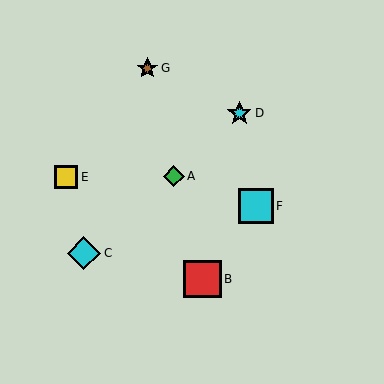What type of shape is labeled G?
Shape G is a brown star.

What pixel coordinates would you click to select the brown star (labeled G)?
Click at (147, 68) to select the brown star G.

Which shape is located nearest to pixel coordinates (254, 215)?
The cyan square (labeled F) at (256, 206) is nearest to that location.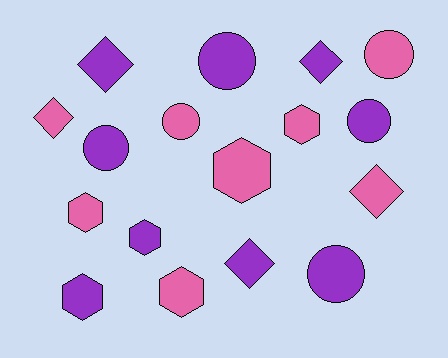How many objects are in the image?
There are 17 objects.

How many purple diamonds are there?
There are 3 purple diamonds.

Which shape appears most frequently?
Hexagon, with 6 objects.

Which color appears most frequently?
Purple, with 9 objects.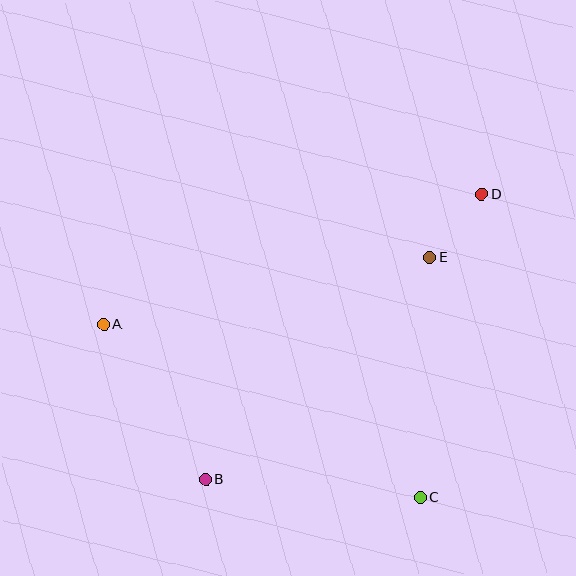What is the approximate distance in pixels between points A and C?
The distance between A and C is approximately 360 pixels.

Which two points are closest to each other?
Points D and E are closest to each other.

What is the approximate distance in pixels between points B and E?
The distance between B and E is approximately 315 pixels.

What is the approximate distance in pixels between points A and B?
The distance between A and B is approximately 185 pixels.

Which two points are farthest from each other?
Points A and D are farthest from each other.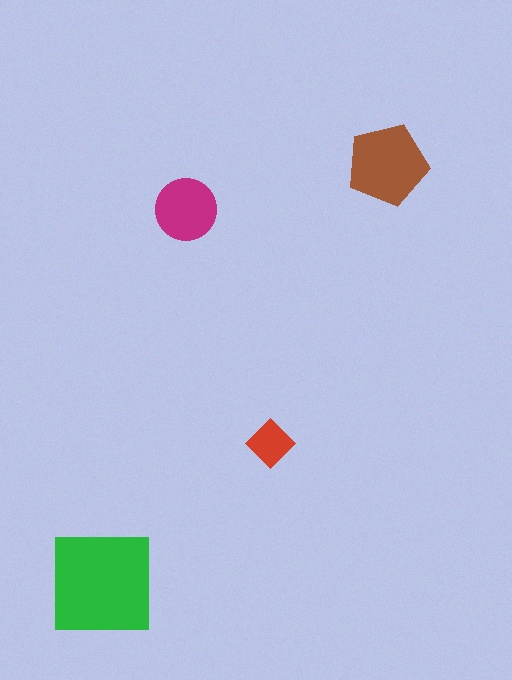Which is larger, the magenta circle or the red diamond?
The magenta circle.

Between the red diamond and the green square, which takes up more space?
The green square.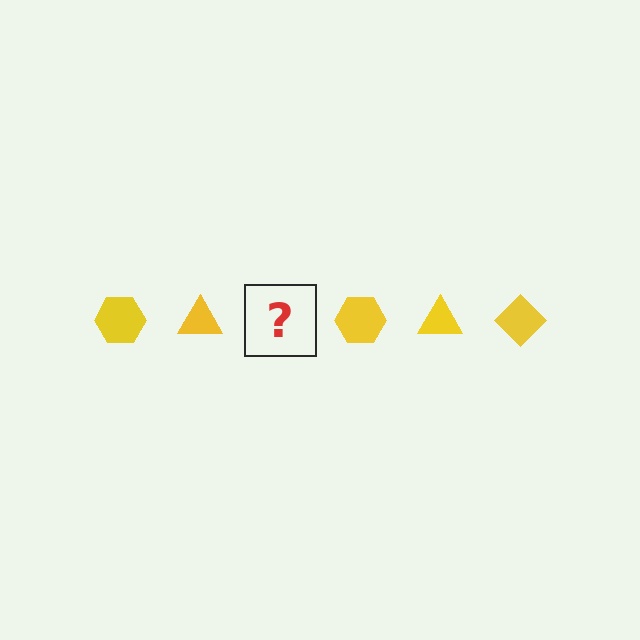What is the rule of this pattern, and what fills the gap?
The rule is that the pattern cycles through hexagon, triangle, diamond shapes in yellow. The gap should be filled with a yellow diamond.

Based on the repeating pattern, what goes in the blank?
The blank should be a yellow diamond.